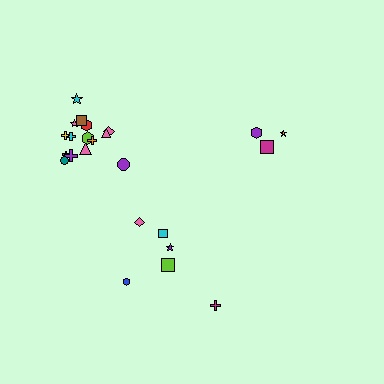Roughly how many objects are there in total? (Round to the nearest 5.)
Roughly 25 objects in total.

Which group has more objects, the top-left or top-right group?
The top-left group.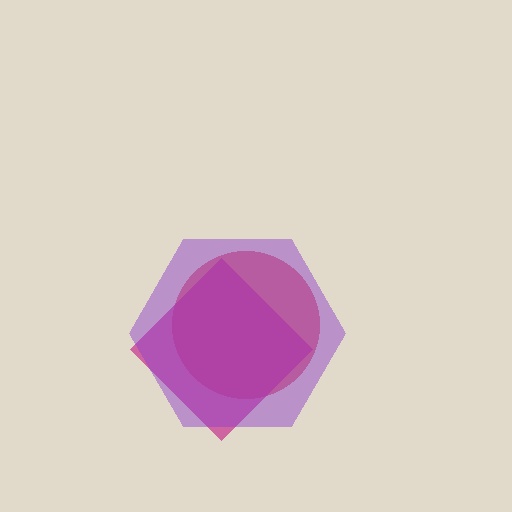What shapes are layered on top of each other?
The layered shapes are: a red circle, a magenta diamond, a purple hexagon.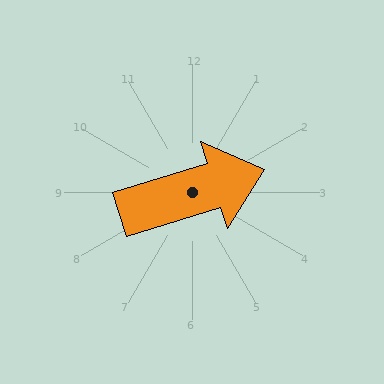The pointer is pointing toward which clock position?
Roughly 2 o'clock.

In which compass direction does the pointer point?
East.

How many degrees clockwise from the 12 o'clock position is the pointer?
Approximately 73 degrees.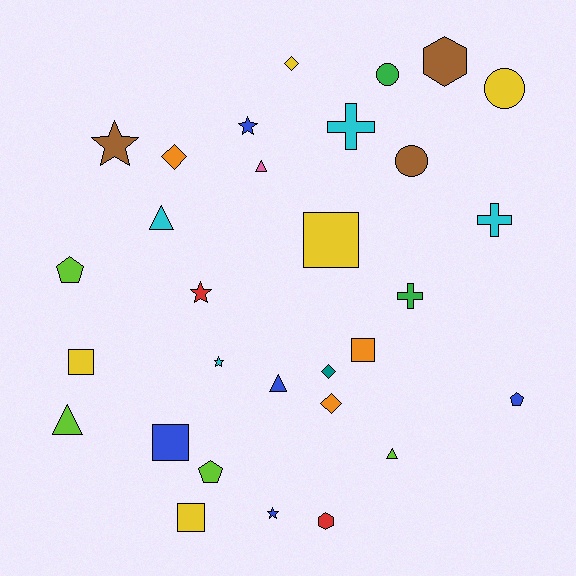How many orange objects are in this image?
There are 3 orange objects.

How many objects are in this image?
There are 30 objects.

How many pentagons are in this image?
There are 3 pentagons.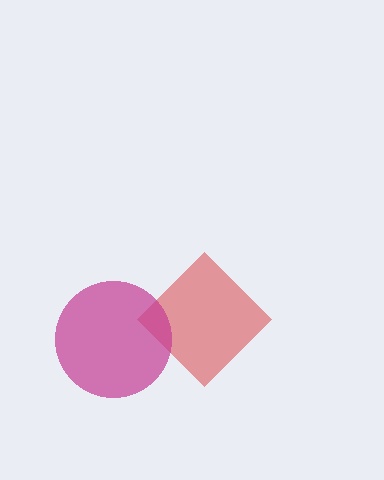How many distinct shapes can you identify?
There are 2 distinct shapes: a red diamond, a magenta circle.